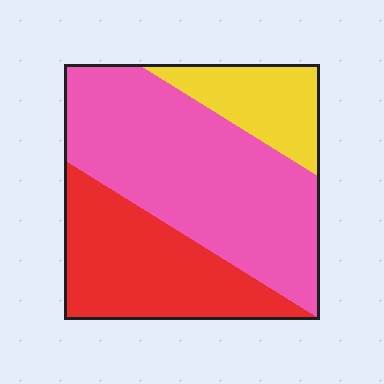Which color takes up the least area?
Yellow, at roughly 15%.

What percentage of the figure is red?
Red takes up between a quarter and a half of the figure.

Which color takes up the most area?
Pink, at roughly 55%.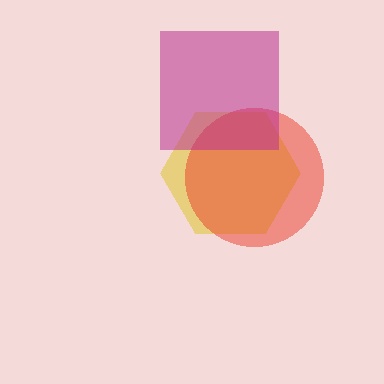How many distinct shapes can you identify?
There are 3 distinct shapes: a yellow hexagon, a red circle, a magenta square.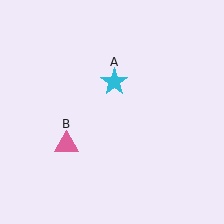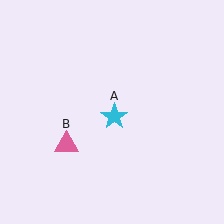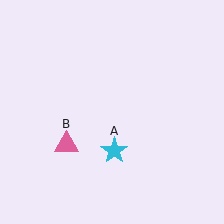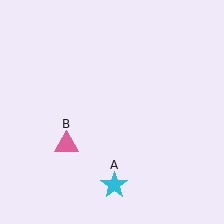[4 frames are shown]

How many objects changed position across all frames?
1 object changed position: cyan star (object A).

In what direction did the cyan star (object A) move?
The cyan star (object A) moved down.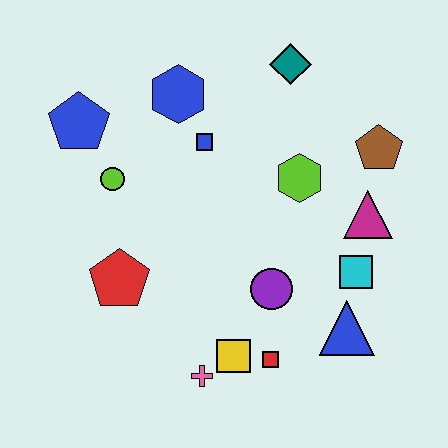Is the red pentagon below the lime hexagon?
Yes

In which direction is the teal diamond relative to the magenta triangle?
The teal diamond is above the magenta triangle.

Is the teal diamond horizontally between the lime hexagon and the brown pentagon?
No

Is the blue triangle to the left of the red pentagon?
No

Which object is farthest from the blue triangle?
The blue pentagon is farthest from the blue triangle.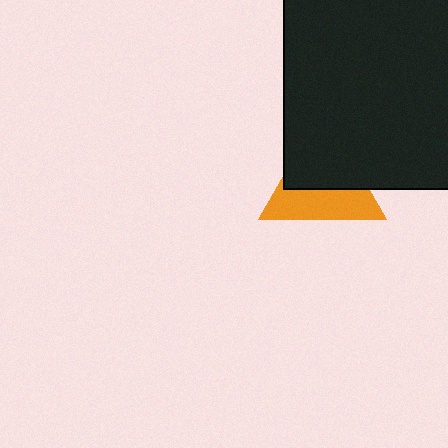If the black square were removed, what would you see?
You would see the complete orange triangle.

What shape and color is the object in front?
The object in front is a black square.